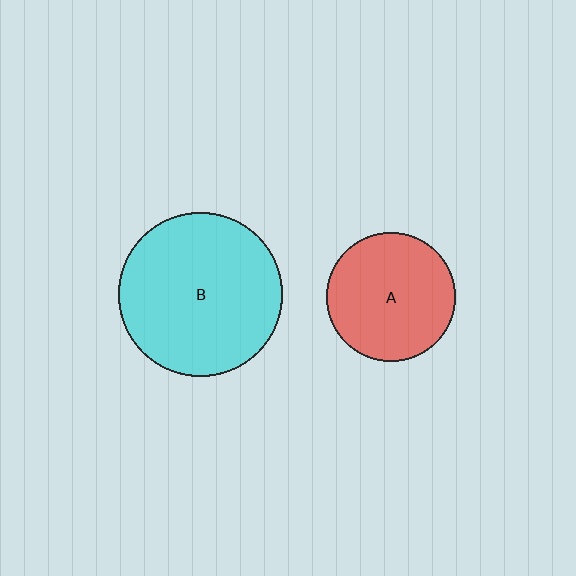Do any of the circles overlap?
No, none of the circles overlap.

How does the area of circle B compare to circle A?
Approximately 1.6 times.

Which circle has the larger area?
Circle B (cyan).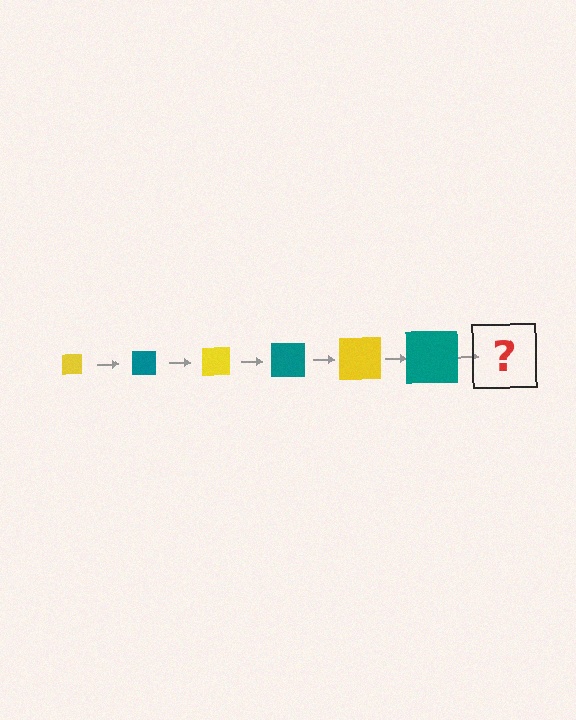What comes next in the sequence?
The next element should be a yellow square, larger than the previous one.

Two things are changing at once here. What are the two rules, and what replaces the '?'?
The two rules are that the square grows larger each step and the color cycles through yellow and teal. The '?' should be a yellow square, larger than the previous one.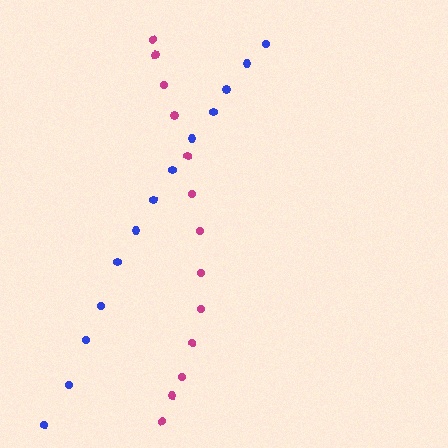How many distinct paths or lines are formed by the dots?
There are 2 distinct paths.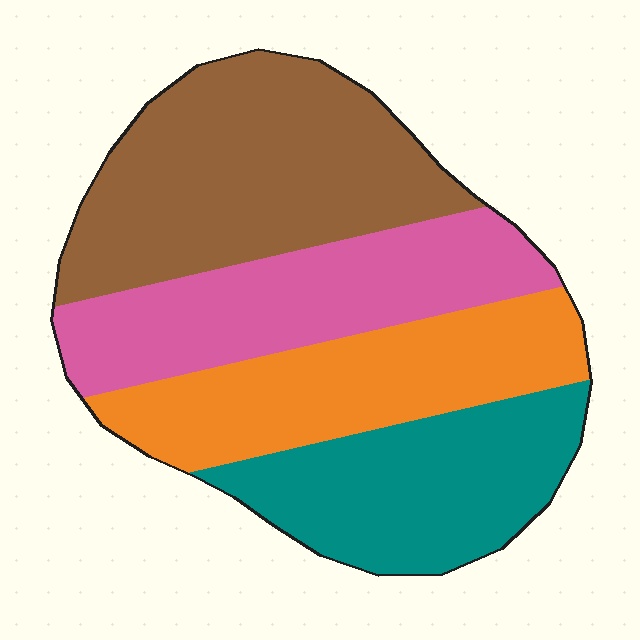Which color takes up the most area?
Brown, at roughly 30%.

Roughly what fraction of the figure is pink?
Pink takes up about one quarter (1/4) of the figure.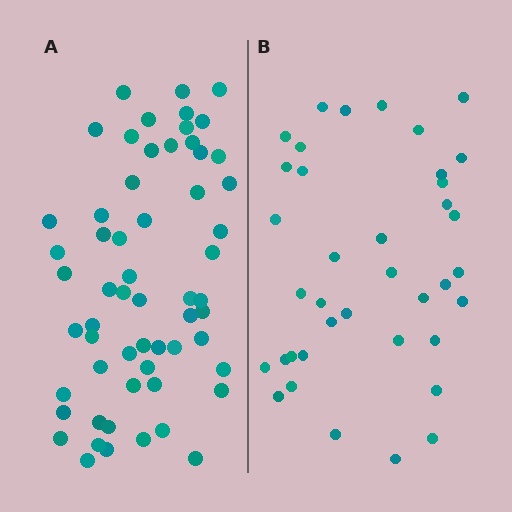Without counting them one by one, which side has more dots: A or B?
Region A (the left region) has more dots.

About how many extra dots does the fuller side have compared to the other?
Region A has approximately 20 more dots than region B.